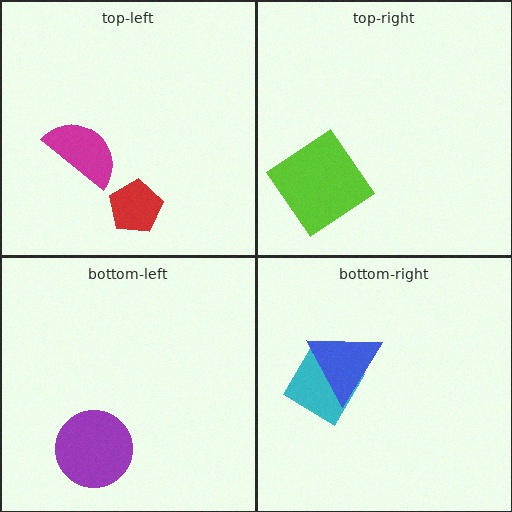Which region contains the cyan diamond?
The bottom-right region.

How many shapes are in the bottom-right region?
2.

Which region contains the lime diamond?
The top-right region.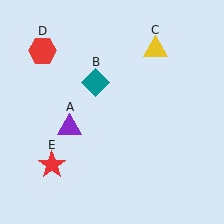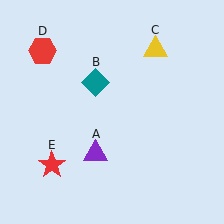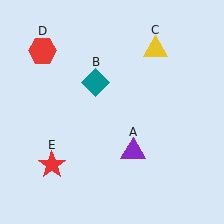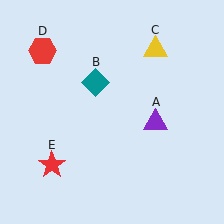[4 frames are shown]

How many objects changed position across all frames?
1 object changed position: purple triangle (object A).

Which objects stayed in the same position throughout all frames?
Teal diamond (object B) and yellow triangle (object C) and red hexagon (object D) and red star (object E) remained stationary.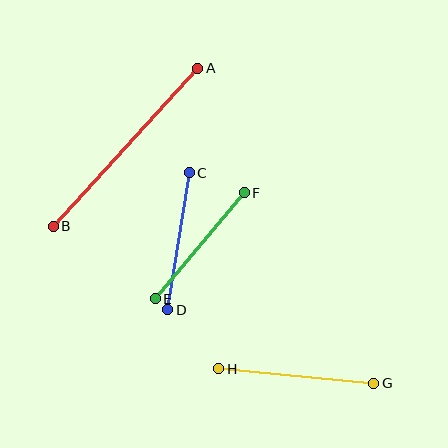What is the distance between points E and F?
The distance is approximately 139 pixels.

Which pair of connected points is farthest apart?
Points A and B are farthest apart.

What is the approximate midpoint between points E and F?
The midpoint is at approximately (200, 246) pixels.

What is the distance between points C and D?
The distance is approximately 139 pixels.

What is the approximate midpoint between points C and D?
The midpoint is at approximately (178, 241) pixels.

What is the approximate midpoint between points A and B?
The midpoint is at approximately (125, 147) pixels.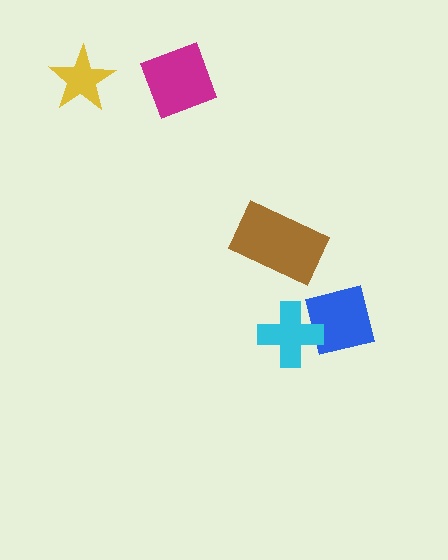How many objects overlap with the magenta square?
0 objects overlap with the magenta square.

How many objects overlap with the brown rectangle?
0 objects overlap with the brown rectangle.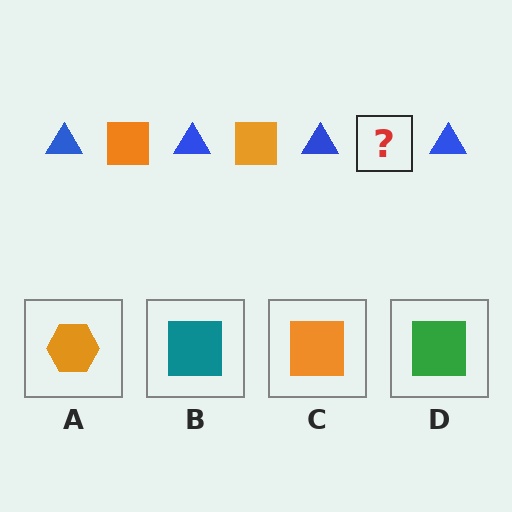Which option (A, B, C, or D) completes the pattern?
C.